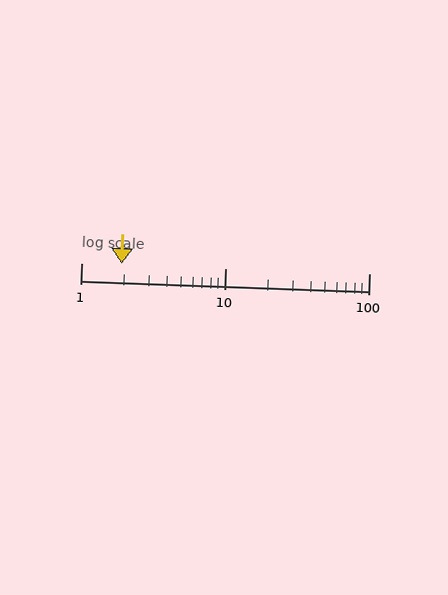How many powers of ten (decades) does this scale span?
The scale spans 2 decades, from 1 to 100.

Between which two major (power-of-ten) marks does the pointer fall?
The pointer is between 1 and 10.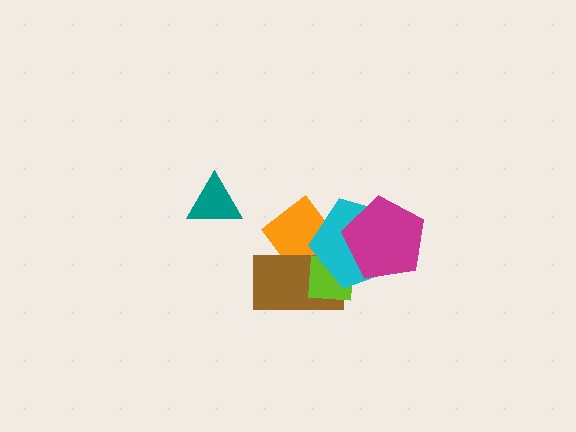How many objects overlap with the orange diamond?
3 objects overlap with the orange diamond.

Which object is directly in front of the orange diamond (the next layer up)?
The brown rectangle is directly in front of the orange diamond.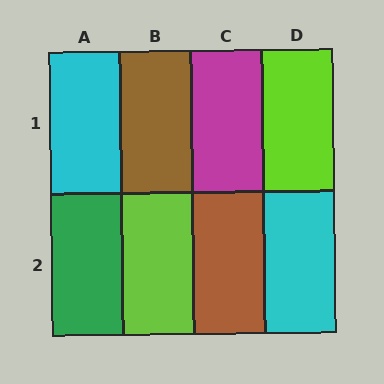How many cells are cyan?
2 cells are cyan.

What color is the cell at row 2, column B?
Lime.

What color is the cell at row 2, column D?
Cyan.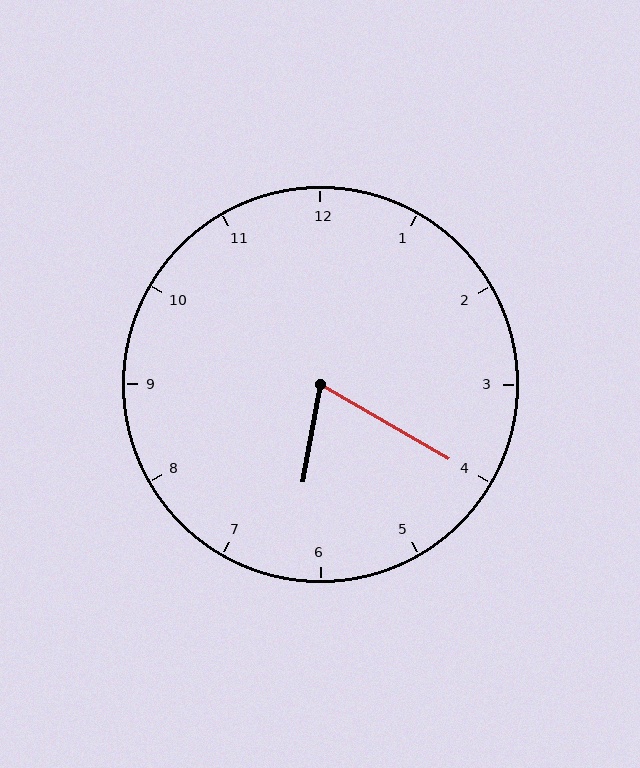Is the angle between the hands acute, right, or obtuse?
It is acute.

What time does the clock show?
6:20.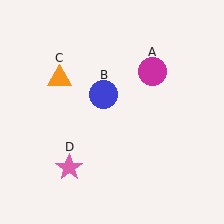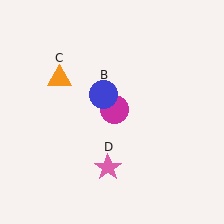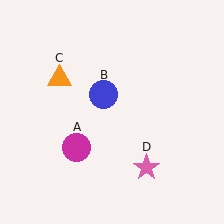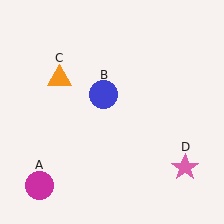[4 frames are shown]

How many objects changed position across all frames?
2 objects changed position: magenta circle (object A), pink star (object D).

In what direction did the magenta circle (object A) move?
The magenta circle (object A) moved down and to the left.